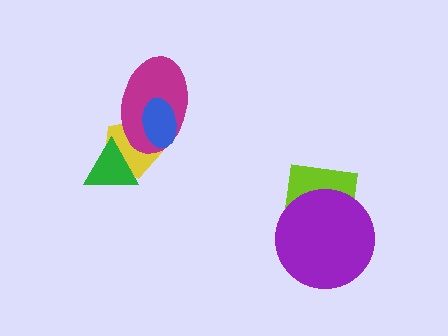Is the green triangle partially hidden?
No, no other shape covers it.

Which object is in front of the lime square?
The purple circle is in front of the lime square.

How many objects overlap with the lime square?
1 object overlaps with the lime square.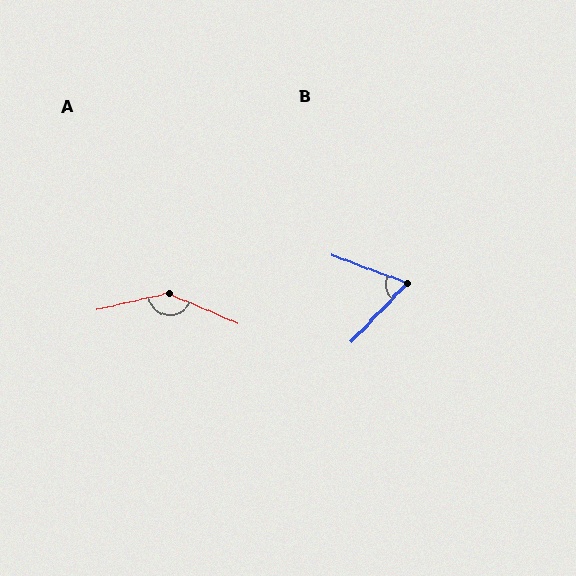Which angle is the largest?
A, at approximately 144 degrees.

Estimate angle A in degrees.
Approximately 144 degrees.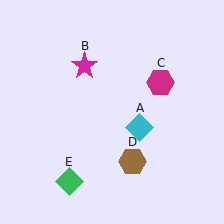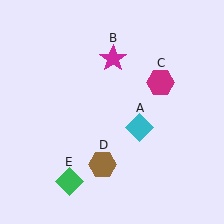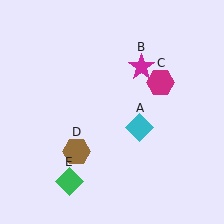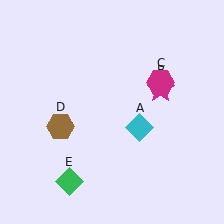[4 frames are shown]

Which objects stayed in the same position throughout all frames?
Cyan diamond (object A) and magenta hexagon (object C) and green diamond (object E) remained stationary.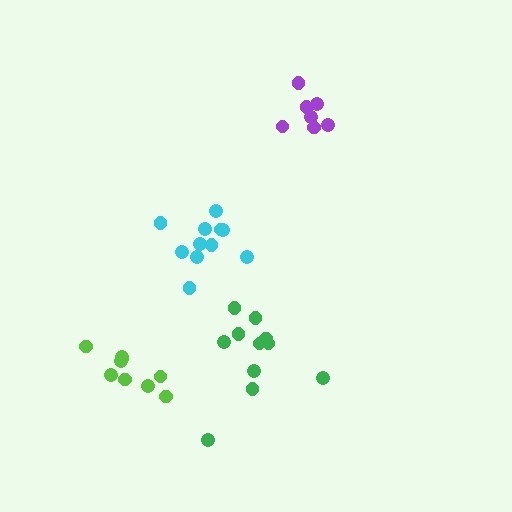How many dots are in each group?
Group 1: 9 dots, Group 2: 11 dots, Group 3: 7 dots, Group 4: 11 dots (38 total).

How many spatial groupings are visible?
There are 4 spatial groupings.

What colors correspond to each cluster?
The clusters are colored: lime, green, purple, cyan.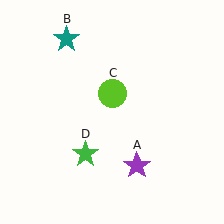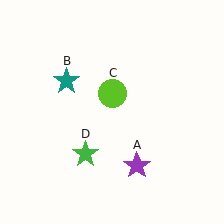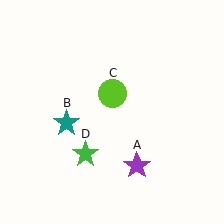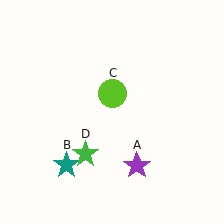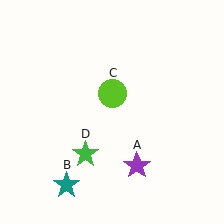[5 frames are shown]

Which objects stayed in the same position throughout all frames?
Purple star (object A) and lime circle (object C) and green star (object D) remained stationary.